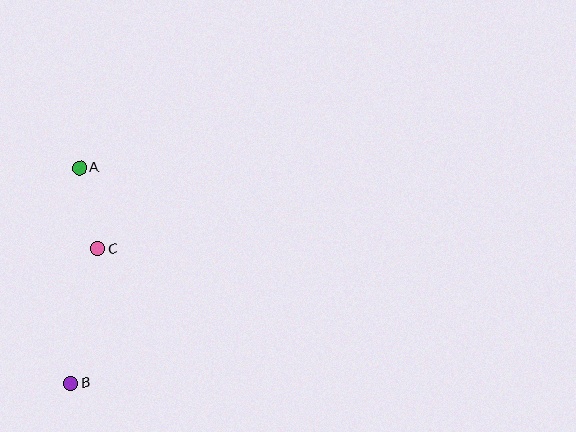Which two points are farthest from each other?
Points A and B are farthest from each other.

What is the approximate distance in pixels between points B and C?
The distance between B and C is approximately 137 pixels.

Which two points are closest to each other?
Points A and C are closest to each other.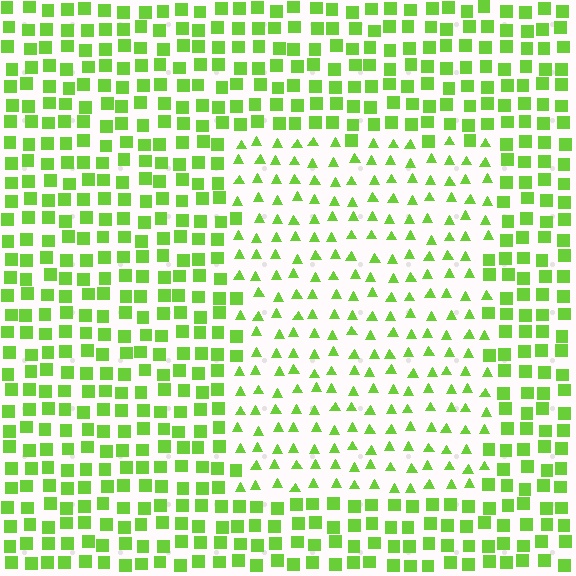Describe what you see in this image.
The image is filled with small lime elements arranged in a uniform grid. A rectangle-shaped region contains triangles, while the surrounding area contains squares. The boundary is defined purely by the change in element shape.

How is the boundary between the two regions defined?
The boundary is defined by a change in element shape: triangles inside vs. squares outside. All elements share the same color and spacing.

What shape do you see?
I see a rectangle.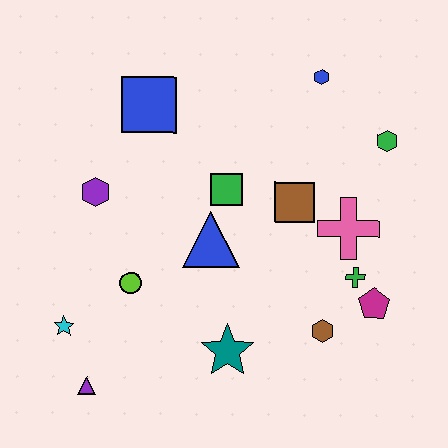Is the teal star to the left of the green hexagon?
Yes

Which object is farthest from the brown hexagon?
The blue square is farthest from the brown hexagon.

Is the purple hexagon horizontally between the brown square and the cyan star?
Yes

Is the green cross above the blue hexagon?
No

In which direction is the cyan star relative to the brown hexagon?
The cyan star is to the left of the brown hexagon.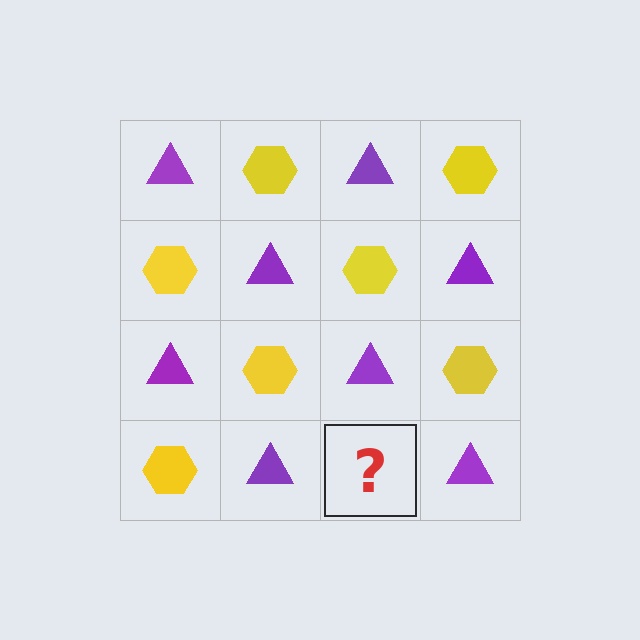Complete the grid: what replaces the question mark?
The question mark should be replaced with a yellow hexagon.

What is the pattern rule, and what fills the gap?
The rule is that it alternates purple triangle and yellow hexagon in a checkerboard pattern. The gap should be filled with a yellow hexagon.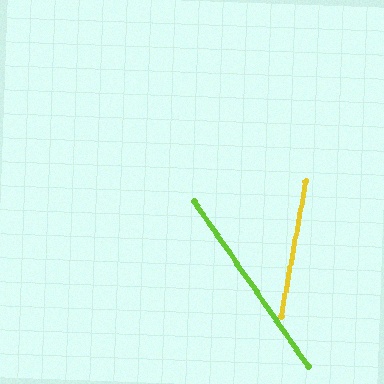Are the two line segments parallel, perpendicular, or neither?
Neither parallel nor perpendicular — they differ by about 45°.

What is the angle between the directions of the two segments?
Approximately 45 degrees.